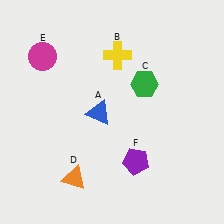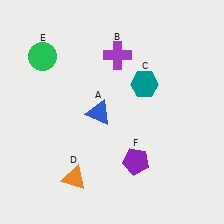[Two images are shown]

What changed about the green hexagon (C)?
In Image 1, C is green. In Image 2, it changed to teal.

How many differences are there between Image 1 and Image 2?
There are 3 differences between the two images.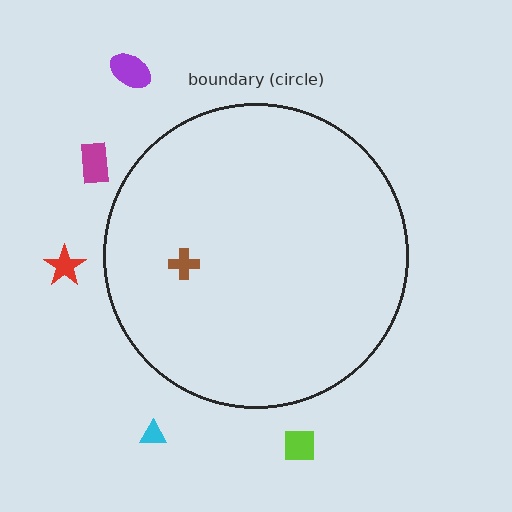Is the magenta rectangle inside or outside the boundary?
Outside.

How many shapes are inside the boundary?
1 inside, 5 outside.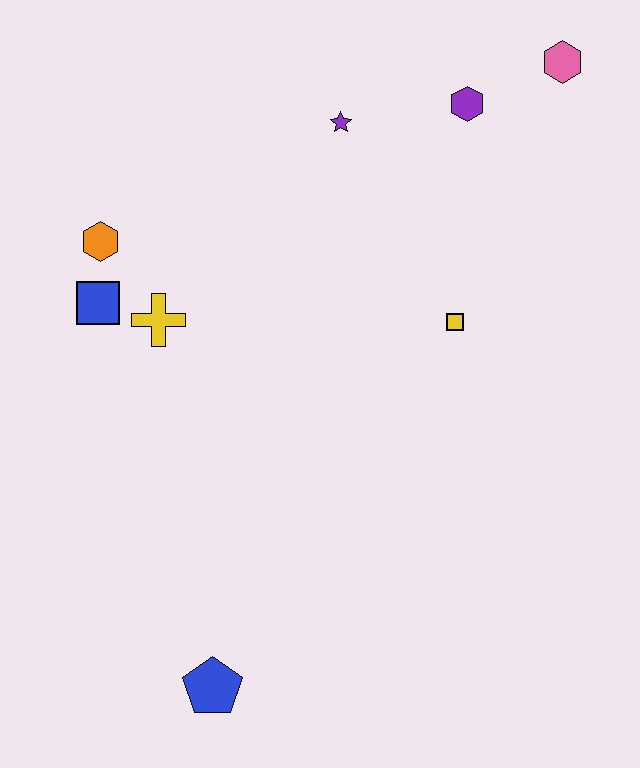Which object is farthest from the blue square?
The pink hexagon is farthest from the blue square.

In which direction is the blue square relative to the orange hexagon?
The blue square is below the orange hexagon.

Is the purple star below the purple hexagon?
Yes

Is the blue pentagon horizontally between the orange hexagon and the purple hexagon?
Yes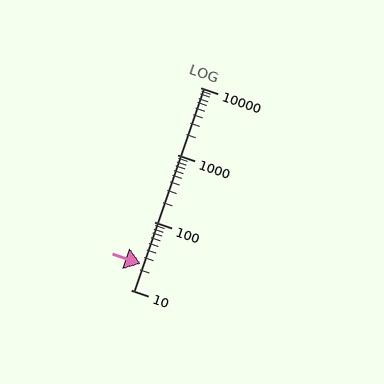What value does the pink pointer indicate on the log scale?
The pointer indicates approximately 24.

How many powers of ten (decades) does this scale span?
The scale spans 3 decades, from 10 to 10000.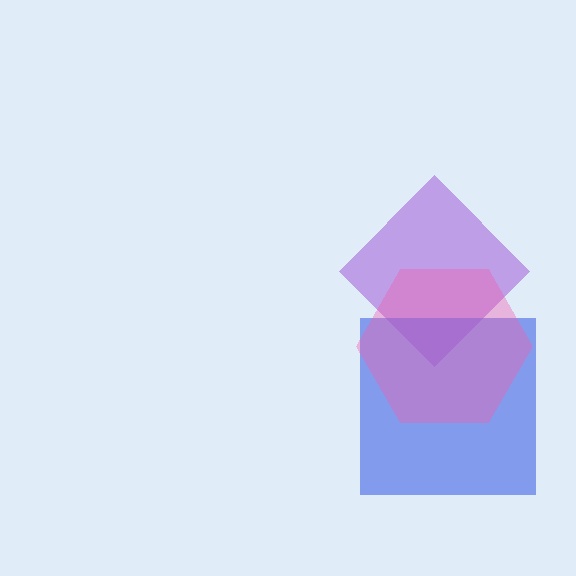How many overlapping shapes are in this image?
There are 3 overlapping shapes in the image.